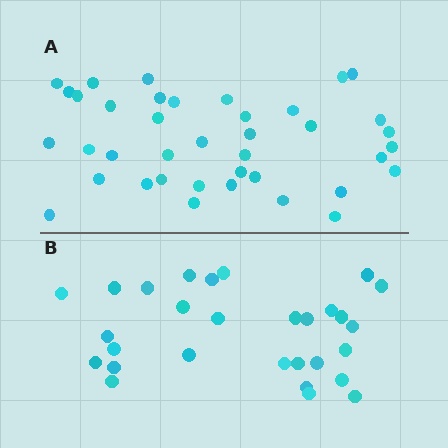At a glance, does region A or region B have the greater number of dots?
Region A (the top region) has more dots.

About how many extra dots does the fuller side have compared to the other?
Region A has roughly 10 or so more dots than region B.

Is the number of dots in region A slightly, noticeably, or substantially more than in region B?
Region A has noticeably more, but not dramatically so. The ratio is roughly 1.3 to 1.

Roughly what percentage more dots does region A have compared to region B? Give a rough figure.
About 35% more.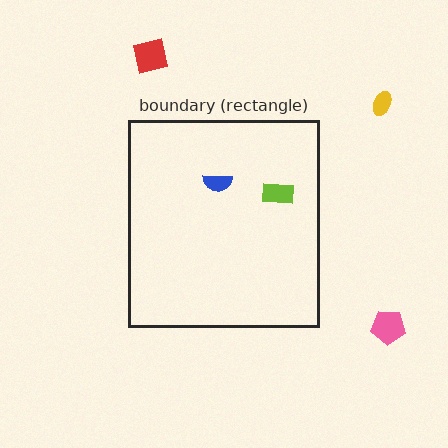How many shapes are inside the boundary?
2 inside, 3 outside.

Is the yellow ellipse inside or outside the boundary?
Outside.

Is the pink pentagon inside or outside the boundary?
Outside.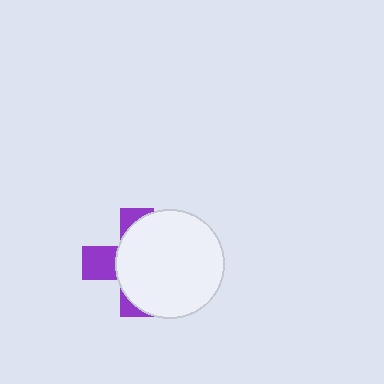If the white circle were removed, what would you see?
You would see the complete purple cross.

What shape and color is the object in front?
The object in front is a white circle.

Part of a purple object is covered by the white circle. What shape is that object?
It is a cross.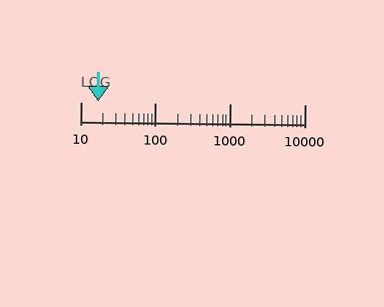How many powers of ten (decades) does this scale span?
The scale spans 3 decades, from 10 to 10000.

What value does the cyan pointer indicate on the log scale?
The pointer indicates approximately 17.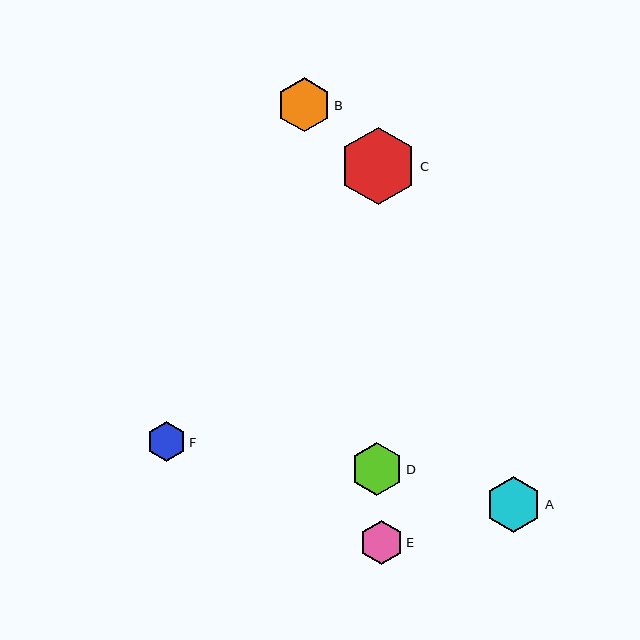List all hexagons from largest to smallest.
From largest to smallest: C, A, B, D, E, F.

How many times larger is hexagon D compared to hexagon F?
Hexagon D is approximately 1.3 times the size of hexagon F.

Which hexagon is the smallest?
Hexagon F is the smallest with a size of approximately 40 pixels.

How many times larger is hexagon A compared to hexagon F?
Hexagon A is approximately 1.4 times the size of hexagon F.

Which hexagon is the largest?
Hexagon C is the largest with a size of approximately 77 pixels.